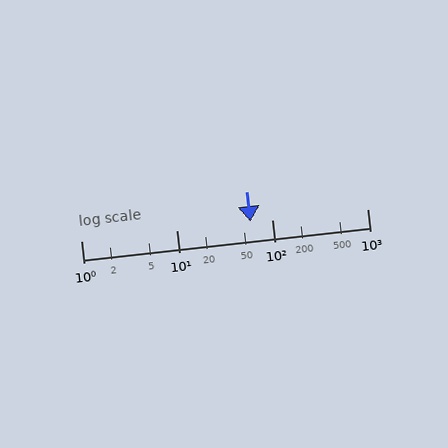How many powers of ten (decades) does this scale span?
The scale spans 3 decades, from 1 to 1000.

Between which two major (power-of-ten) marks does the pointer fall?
The pointer is between 10 and 100.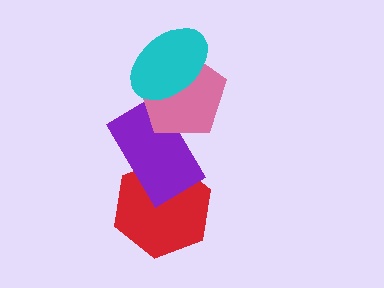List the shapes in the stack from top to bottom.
From top to bottom: the cyan ellipse, the pink pentagon, the purple rectangle, the red hexagon.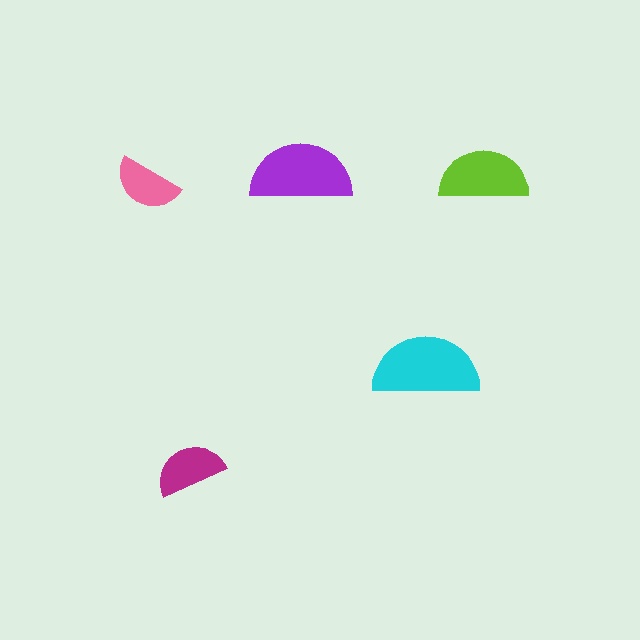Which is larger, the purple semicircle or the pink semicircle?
The purple one.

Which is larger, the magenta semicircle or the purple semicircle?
The purple one.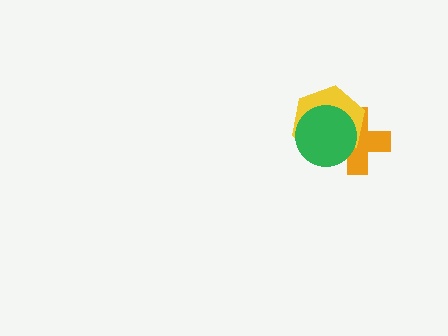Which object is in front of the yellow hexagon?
The green circle is in front of the yellow hexagon.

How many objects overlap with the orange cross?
2 objects overlap with the orange cross.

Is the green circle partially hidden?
No, no other shape covers it.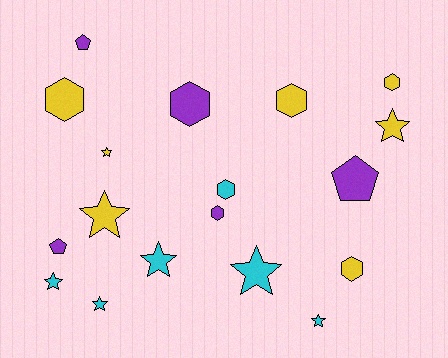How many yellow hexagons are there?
There are 4 yellow hexagons.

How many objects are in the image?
There are 18 objects.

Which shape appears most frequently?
Star, with 8 objects.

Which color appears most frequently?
Yellow, with 7 objects.